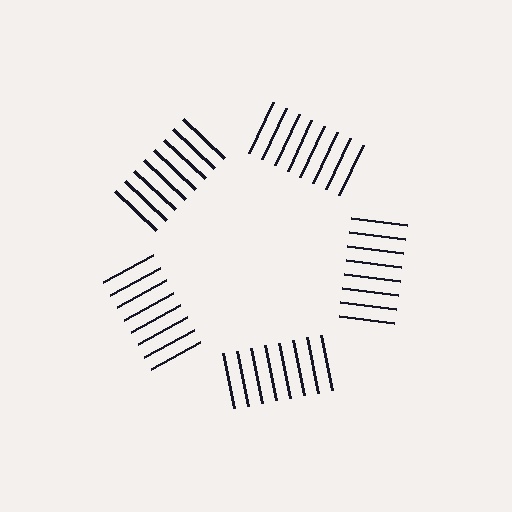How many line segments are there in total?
40 — 8 along each of the 5 edges.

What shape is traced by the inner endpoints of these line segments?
An illusory pentagon — the line segments terminate on its edges but no continuous stroke is drawn.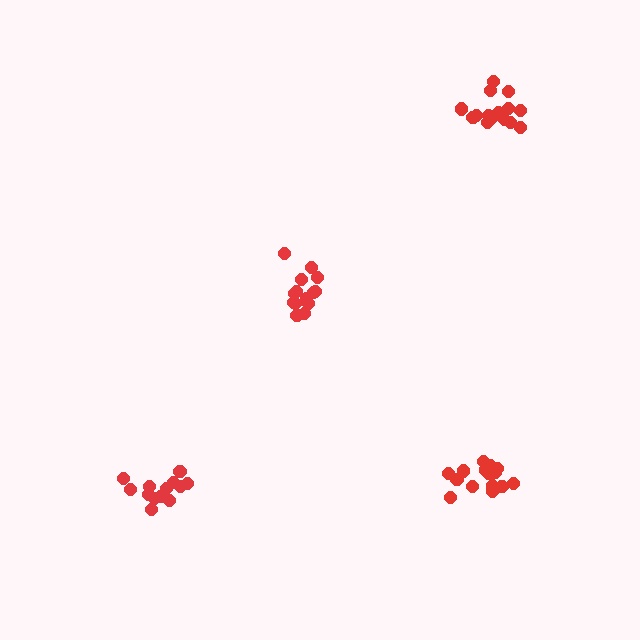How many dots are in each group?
Group 1: 14 dots, Group 2: 15 dots, Group 3: 15 dots, Group 4: 13 dots (57 total).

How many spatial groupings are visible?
There are 4 spatial groupings.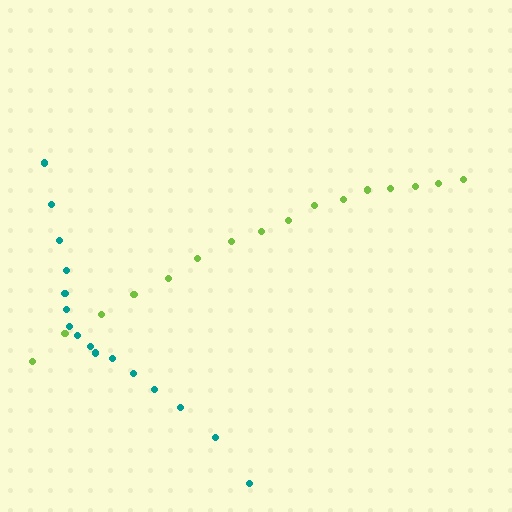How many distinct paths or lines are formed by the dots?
There are 2 distinct paths.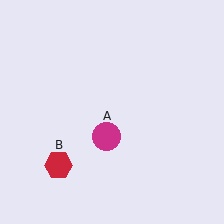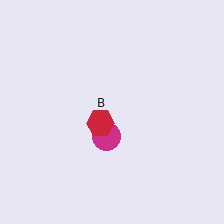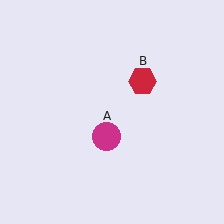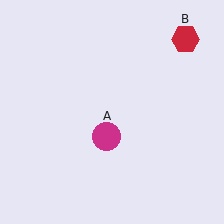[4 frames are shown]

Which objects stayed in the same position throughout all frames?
Magenta circle (object A) remained stationary.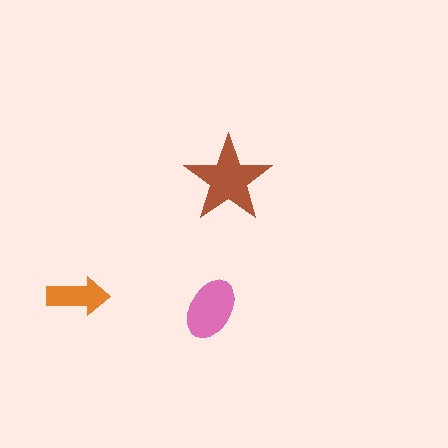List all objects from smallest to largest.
The orange arrow, the pink ellipse, the brown star.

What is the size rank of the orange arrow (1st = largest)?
3rd.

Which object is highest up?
The brown star is topmost.